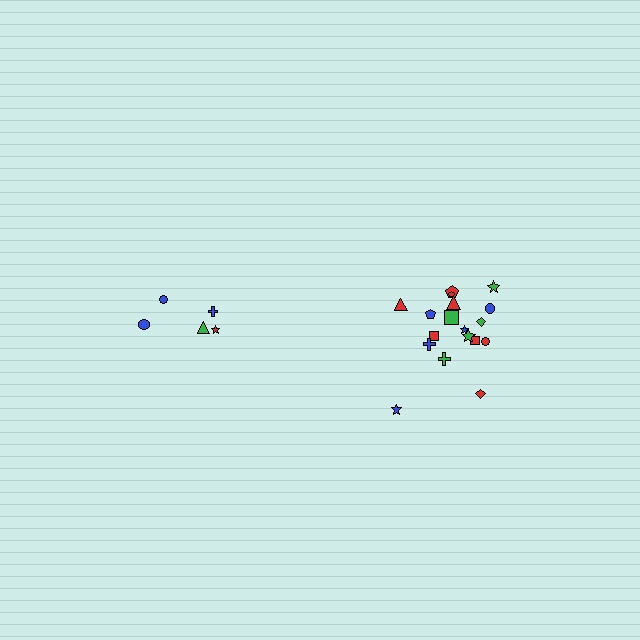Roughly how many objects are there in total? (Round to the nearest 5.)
Roughly 25 objects in total.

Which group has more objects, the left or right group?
The right group.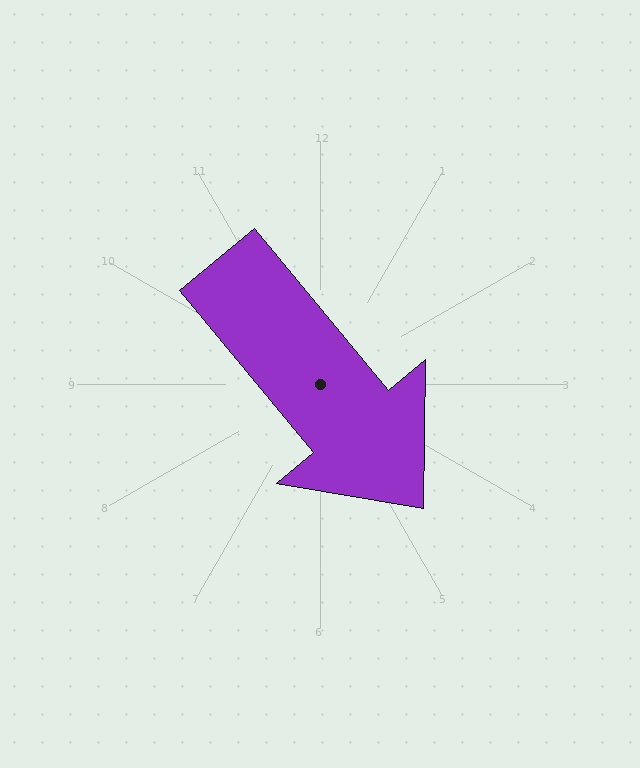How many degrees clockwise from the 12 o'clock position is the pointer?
Approximately 140 degrees.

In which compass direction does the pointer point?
Southeast.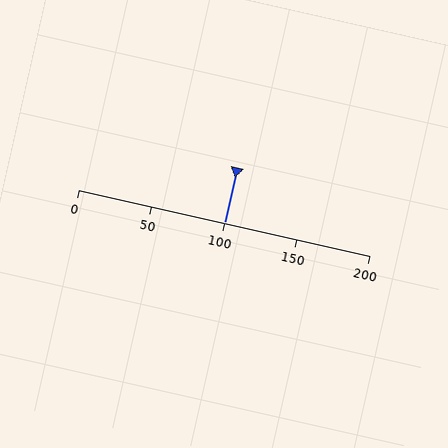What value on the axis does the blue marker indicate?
The marker indicates approximately 100.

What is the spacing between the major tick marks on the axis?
The major ticks are spaced 50 apart.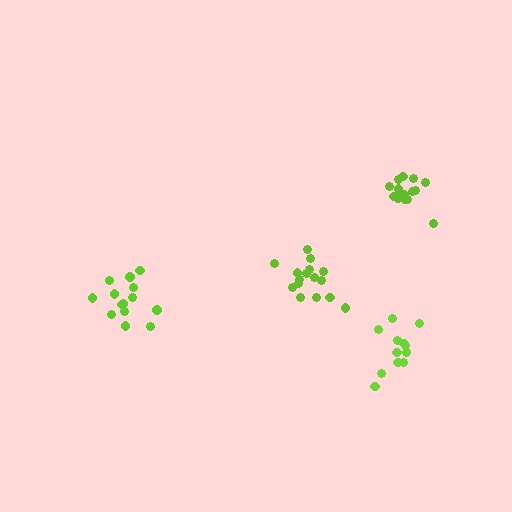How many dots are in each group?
Group 1: 16 dots, Group 2: 12 dots, Group 3: 14 dots, Group 4: 14 dots (56 total).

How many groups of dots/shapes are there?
There are 4 groups.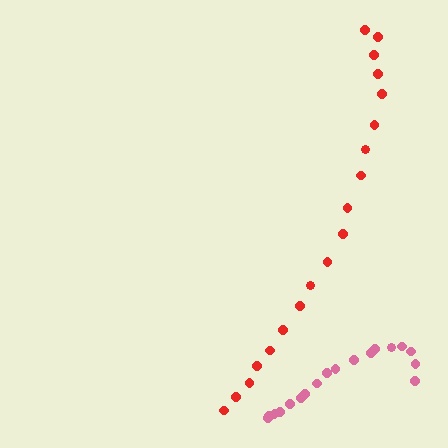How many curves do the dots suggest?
There are 2 distinct paths.